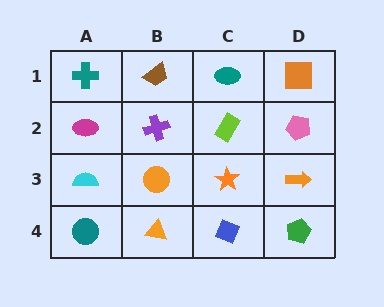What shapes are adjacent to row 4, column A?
A cyan semicircle (row 3, column A), an orange triangle (row 4, column B).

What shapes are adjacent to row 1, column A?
A magenta ellipse (row 2, column A), a brown trapezoid (row 1, column B).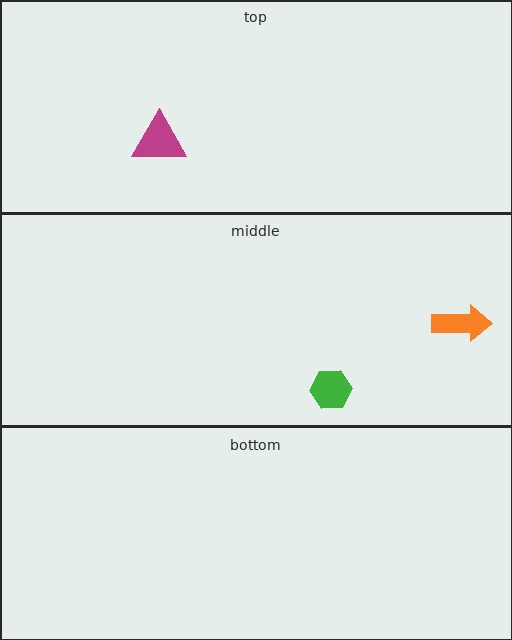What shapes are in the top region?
The magenta triangle.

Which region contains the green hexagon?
The middle region.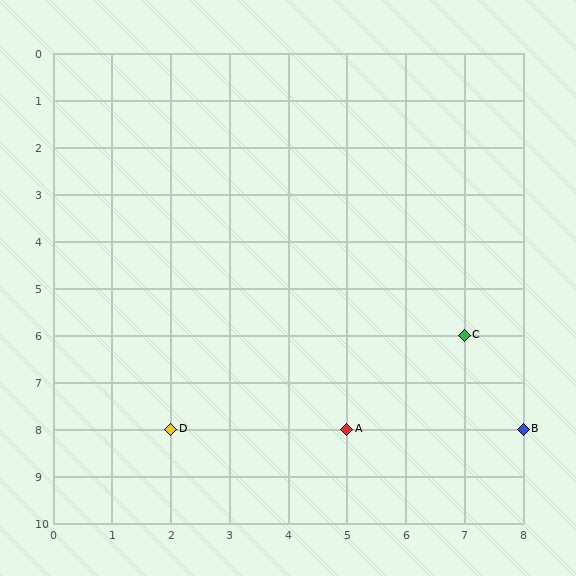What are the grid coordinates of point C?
Point C is at grid coordinates (7, 6).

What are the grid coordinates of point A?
Point A is at grid coordinates (5, 8).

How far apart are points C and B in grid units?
Points C and B are 1 column and 2 rows apart (about 2.2 grid units diagonally).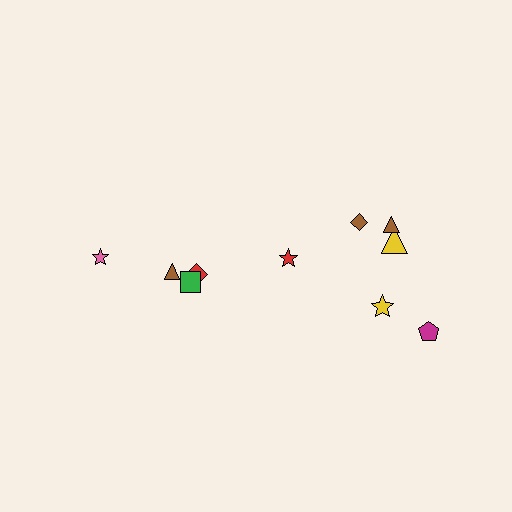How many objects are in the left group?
There are 4 objects.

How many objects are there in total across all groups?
There are 10 objects.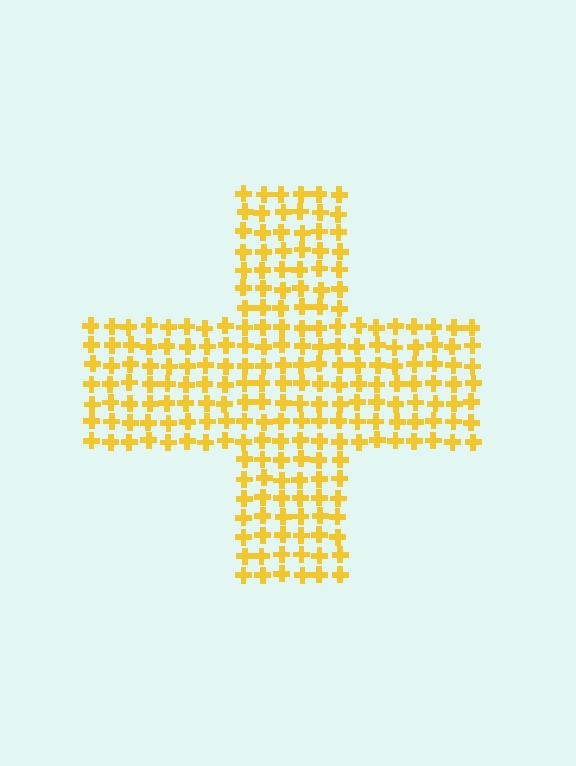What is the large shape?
The large shape is a cross.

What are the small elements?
The small elements are crosses.